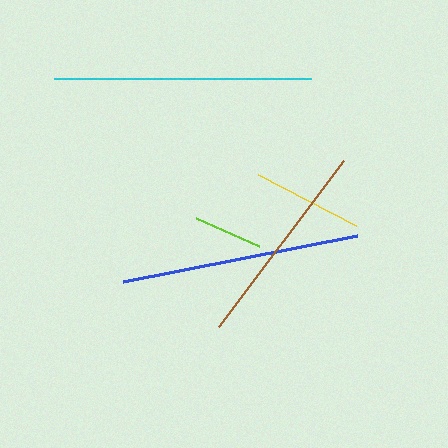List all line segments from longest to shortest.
From longest to shortest: cyan, blue, brown, yellow, lime.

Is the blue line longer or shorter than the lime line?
The blue line is longer than the lime line.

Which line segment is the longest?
The cyan line is the longest at approximately 257 pixels.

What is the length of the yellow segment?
The yellow segment is approximately 111 pixels long.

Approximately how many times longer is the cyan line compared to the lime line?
The cyan line is approximately 3.7 times the length of the lime line.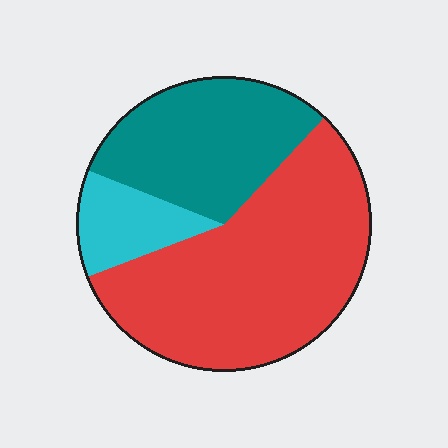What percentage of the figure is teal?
Teal takes up between a quarter and a half of the figure.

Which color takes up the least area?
Cyan, at roughly 10%.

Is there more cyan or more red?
Red.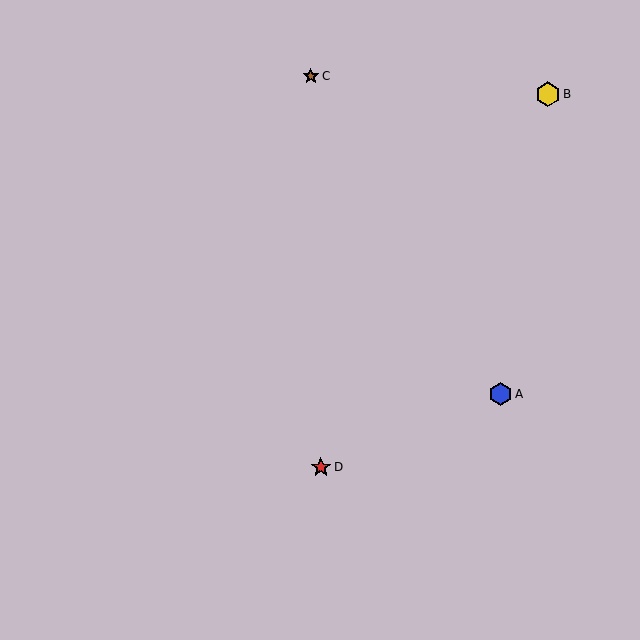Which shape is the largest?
The yellow hexagon (labeled B) is the largest.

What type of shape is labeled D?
Shape D is a red star.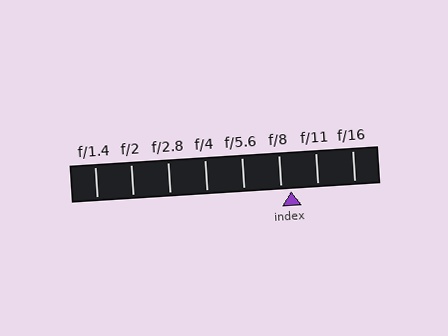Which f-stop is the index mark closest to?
The index mark is closest to f/8.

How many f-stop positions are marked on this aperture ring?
There are 8 f-stop positions marked.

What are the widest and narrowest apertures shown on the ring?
The widest aperture shown is f/1.4 and the narrowest is f/16.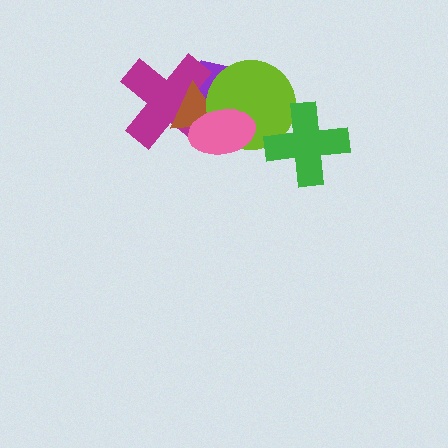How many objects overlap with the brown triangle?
4 objects overlap with the brown triangle.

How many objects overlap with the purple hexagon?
4 objects overlap with the purple hexagon.